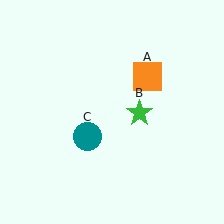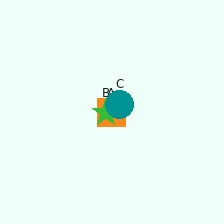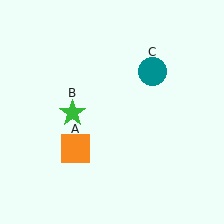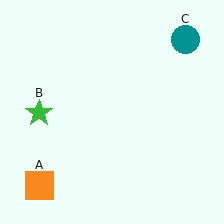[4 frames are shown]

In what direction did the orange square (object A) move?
The orange square (object A) moved down and to the left.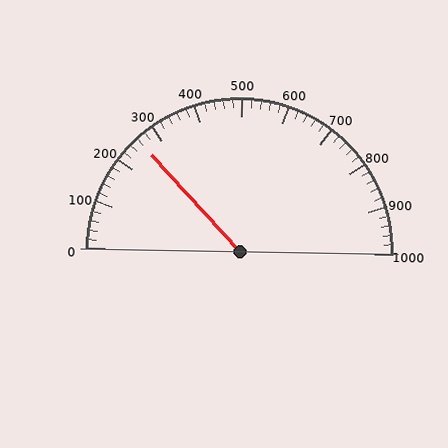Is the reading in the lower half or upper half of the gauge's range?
The reading is in the lower half of the range (0 to 1000).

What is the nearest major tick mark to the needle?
The nearest major tick mark is 300.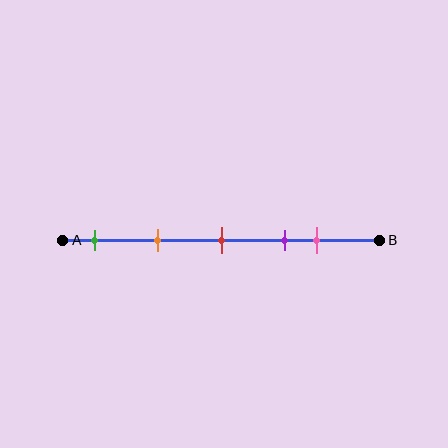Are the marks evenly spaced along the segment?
No, the marks are not evenly spaced.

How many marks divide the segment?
There are 5 marks dividing the segment.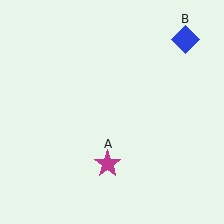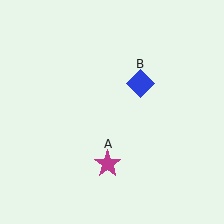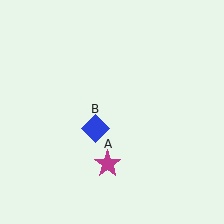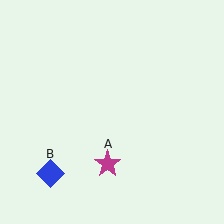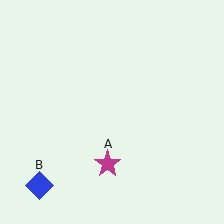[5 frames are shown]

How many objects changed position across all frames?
1 object changed position: blue diamond (object B).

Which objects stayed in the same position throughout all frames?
Magenta star (object A) remained stationary.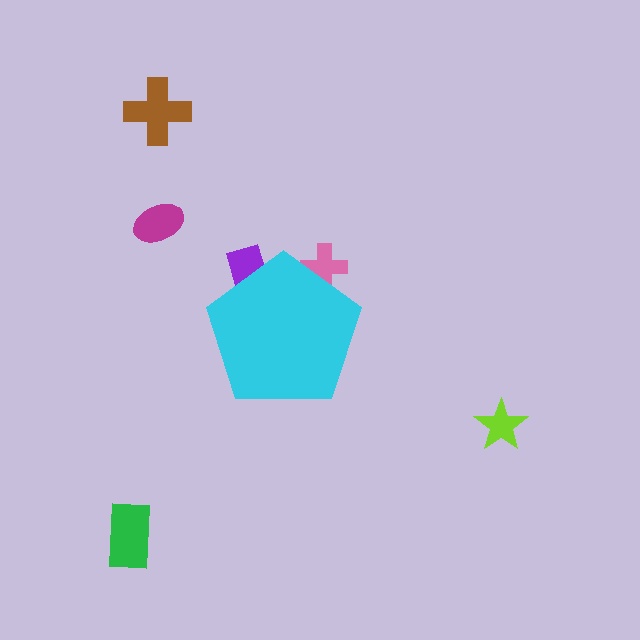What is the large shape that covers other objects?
A cyan pentagon.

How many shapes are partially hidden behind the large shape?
2 shapes are partially hidden.